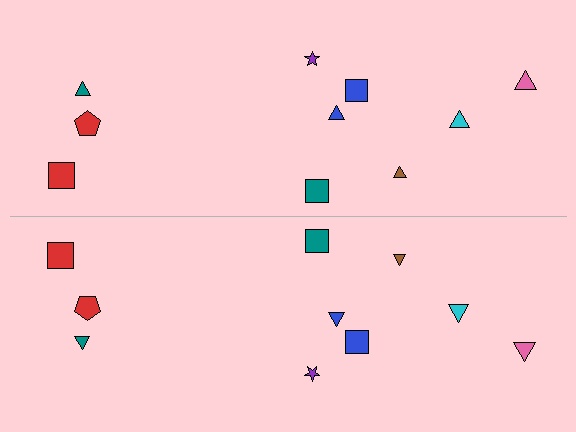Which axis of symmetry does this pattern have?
The pattern has a horizontal axis of symmetry running through the center of the image.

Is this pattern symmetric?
Yes, this pattern has bilateral (reflection) symmetry.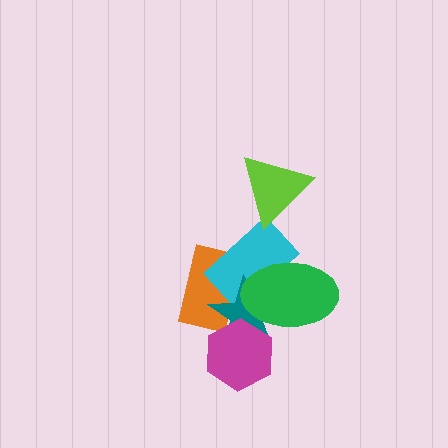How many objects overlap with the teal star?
4 objects overlap with the teal star.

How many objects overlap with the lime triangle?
0 objects overlap with the lime triangle.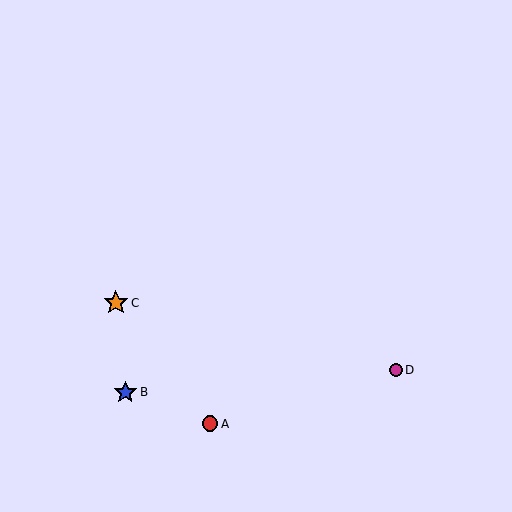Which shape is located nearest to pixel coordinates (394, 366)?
The magenta circle (labeled D) at (396, 370) is nearest to that location.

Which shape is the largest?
The orange star (labeled C) is the largest.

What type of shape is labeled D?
Shape D is a magenta circle.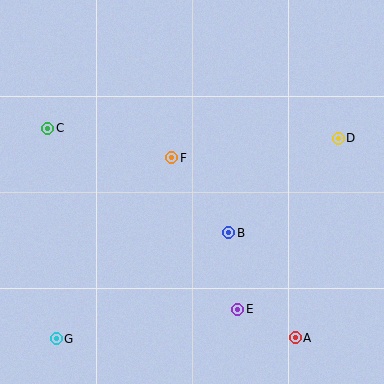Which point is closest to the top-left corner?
Point C is closest to the top-left corner.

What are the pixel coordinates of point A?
Point A is at (295, 338).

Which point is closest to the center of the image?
Point F at (172, 158) is closest to the center.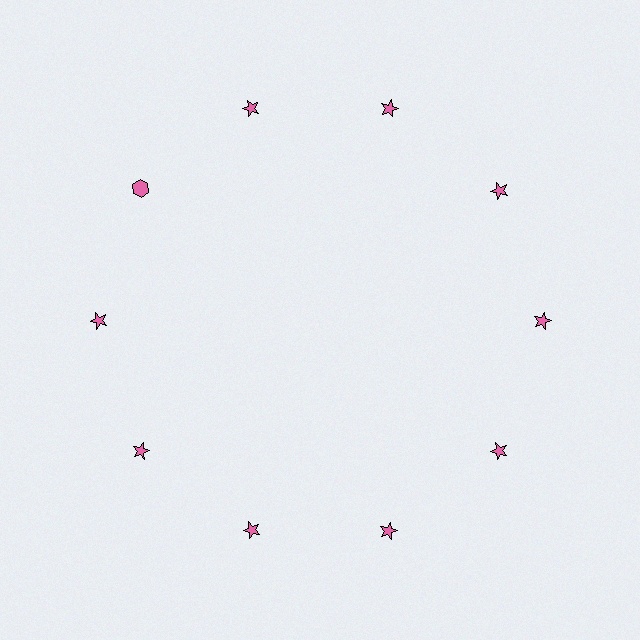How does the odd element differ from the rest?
It has a different shape: hexagon instead of star.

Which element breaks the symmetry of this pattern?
The pink hexagon at roughly the 10 o'clock position breaks the symmetry. All other shapes are pink stars.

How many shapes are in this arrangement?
There are 10 shapes arranged in a ring pattern.